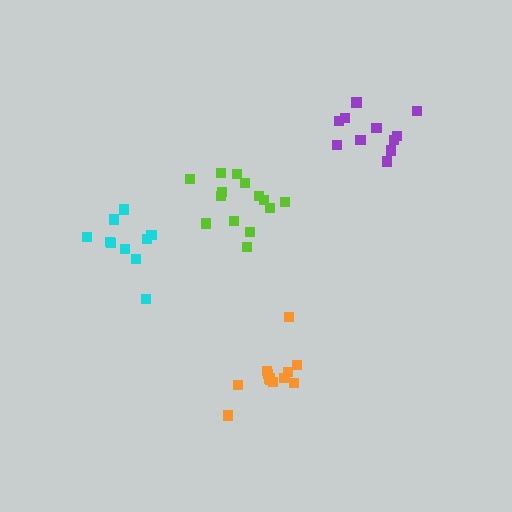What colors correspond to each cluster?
The clusters are colored: orange, lime, cyan, purple.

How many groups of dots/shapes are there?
There are 4 groups.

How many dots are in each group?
Group 1: 12 dots, Group 2: 14 dots, Group 3: 10 dots, Group 4: 11 dots (47 total).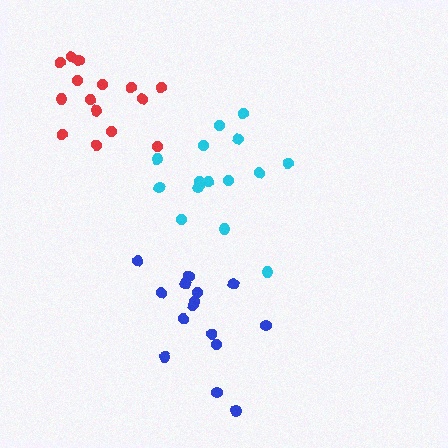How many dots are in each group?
Group 1: 15 dots, Group 2: 15 dots, Group 3: 15 dots (45 total).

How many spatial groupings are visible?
There are 3 spatial groupings.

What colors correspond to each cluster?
The clusters are colored: blue, cyan, red.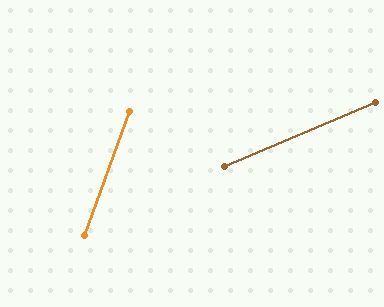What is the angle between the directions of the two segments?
Approximately 47 degrees.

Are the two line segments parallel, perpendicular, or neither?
Neither parallel nor perpendicular — they differ by about 47°.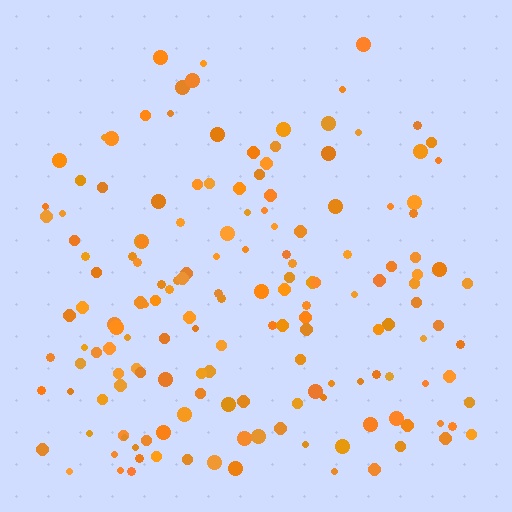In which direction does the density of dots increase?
From top to bottom, with the bottom side densest.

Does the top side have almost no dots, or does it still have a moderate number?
Still a moderate number, just noticeably fewer than the bottom.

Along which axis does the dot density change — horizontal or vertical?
Vertical.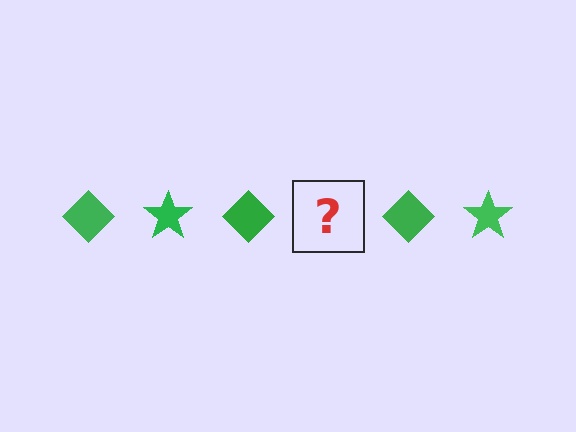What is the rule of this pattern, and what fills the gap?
The rule is that the pattern cycles through diamond, star shapes in green. The gap should be filled with a green star.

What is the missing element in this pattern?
The missing element is a green star.